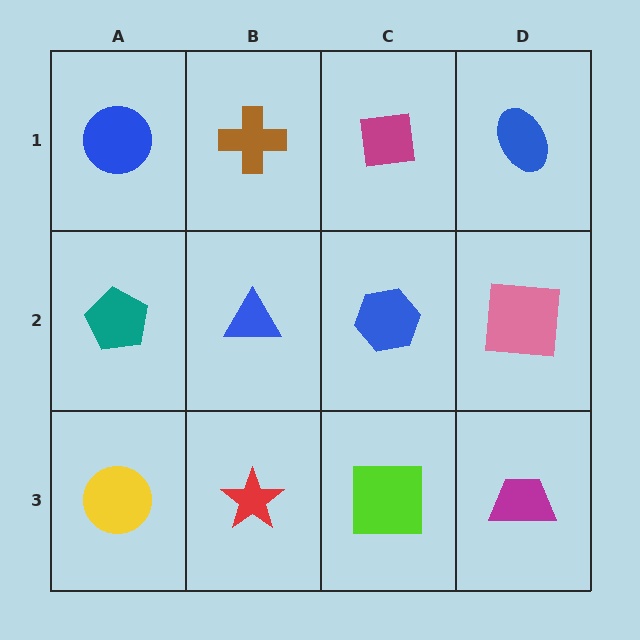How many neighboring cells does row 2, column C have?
4.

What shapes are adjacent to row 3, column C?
A blue hexagon (row 2, column C), a red star (row 3, column B), a magenta trapezoid (row 3, column D).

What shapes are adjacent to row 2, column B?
A brown cross (row 1, column B), a red star (row 3, column B), a teal pentagon (row 2, column A), a blue hexagon (row 2, column C).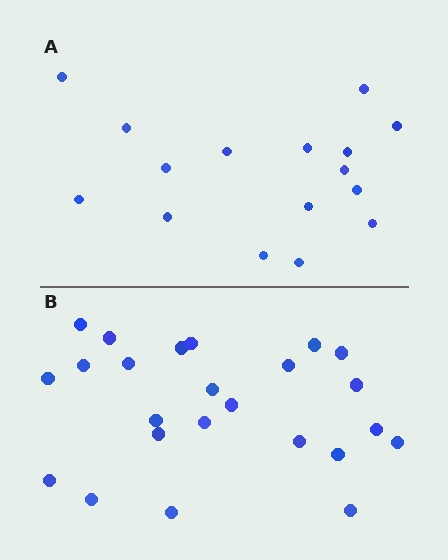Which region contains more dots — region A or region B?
Region B (the bottom region) has more dots.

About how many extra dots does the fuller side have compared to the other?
Region B has roughly 8 or so more dots than region A.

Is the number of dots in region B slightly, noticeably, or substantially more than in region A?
Region B has substantially more. The ratio is roughly 1.5 to 1.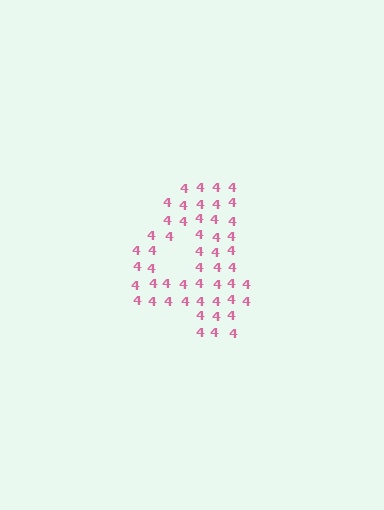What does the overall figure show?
The overall figure shows the digit 4.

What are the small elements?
The small elements are digit 4's.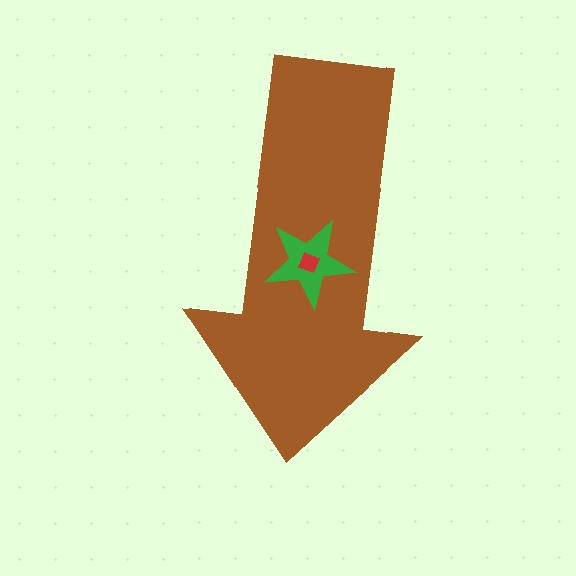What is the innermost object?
The red square.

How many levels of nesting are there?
3.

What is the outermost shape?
The brown arrow.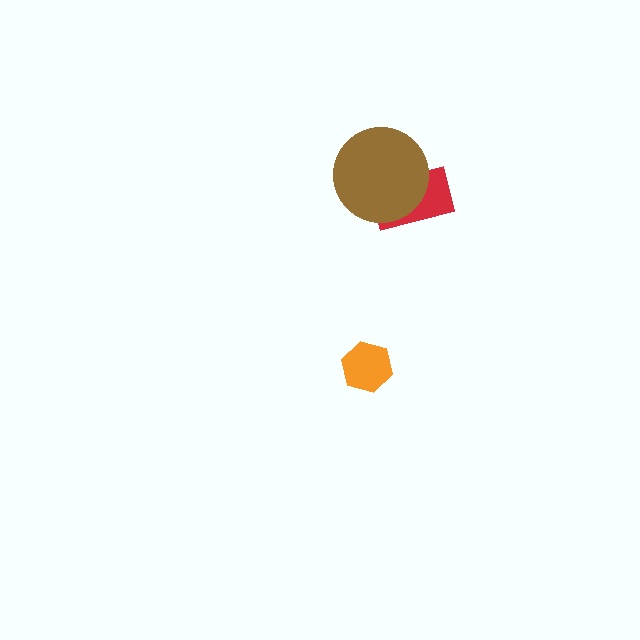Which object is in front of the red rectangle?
The brown circle is in front of the red rectangle.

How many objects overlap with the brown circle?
1 object overlaps with the brown circle.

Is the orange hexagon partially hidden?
No, no other shape covers it.